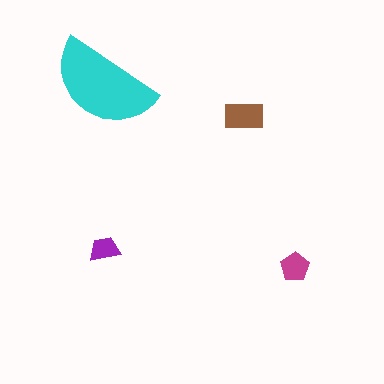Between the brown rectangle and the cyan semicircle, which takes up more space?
The cyan semicircle.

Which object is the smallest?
The purple trapezoid.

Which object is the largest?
The cyan semicircle.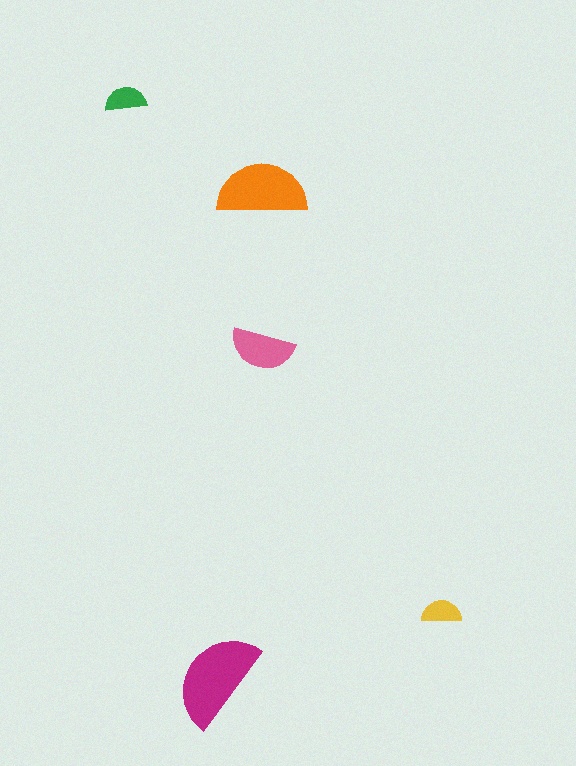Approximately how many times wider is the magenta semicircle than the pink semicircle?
About 1.5 times wider.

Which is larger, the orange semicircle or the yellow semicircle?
The orange one.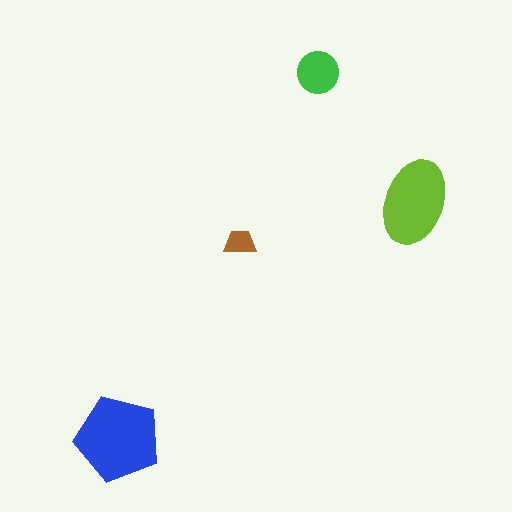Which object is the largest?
The blue pentagon.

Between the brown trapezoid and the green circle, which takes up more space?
The green circle.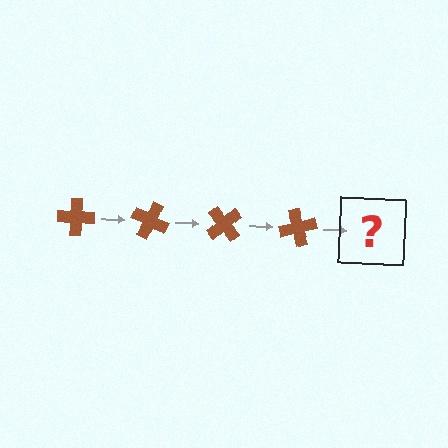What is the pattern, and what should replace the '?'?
The pattern is that the cross rotates 25 degrees each step. The '?' should be a brown cross rotated 100 degrees.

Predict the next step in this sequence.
The next step is a brown cross rotated 100 degrees.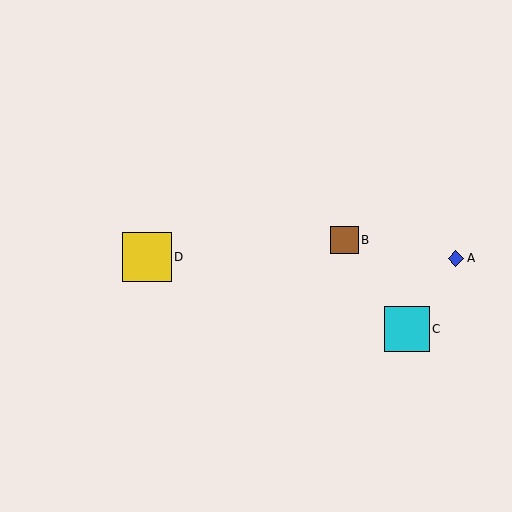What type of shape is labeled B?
Shape B is a brown square.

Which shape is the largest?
The yellow square (labeled D) is the largest.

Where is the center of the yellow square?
The center of the yellow square is at (147, 257).